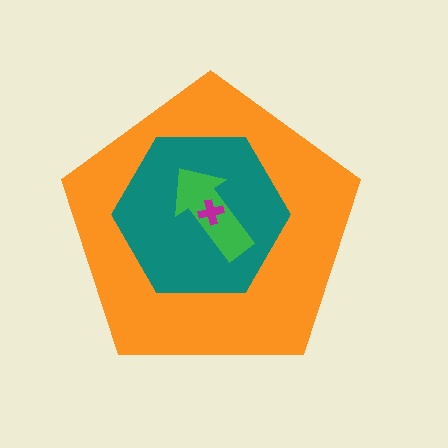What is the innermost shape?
The magenta cross.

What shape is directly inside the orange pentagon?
The teal hexagon.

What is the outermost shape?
The orange pentagon.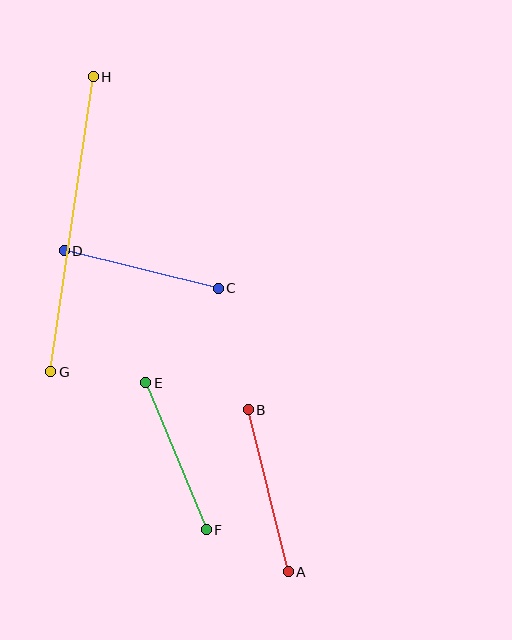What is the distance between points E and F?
The distance is approximately 159 pixels.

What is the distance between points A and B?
The distance is approximately 167 pixels.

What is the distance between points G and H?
The distance is approximately 298 pixels.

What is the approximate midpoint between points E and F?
The midpoint is at approximately (176, 456) pixels.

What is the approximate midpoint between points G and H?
The midpoint is at approximately (72, 224) pixels.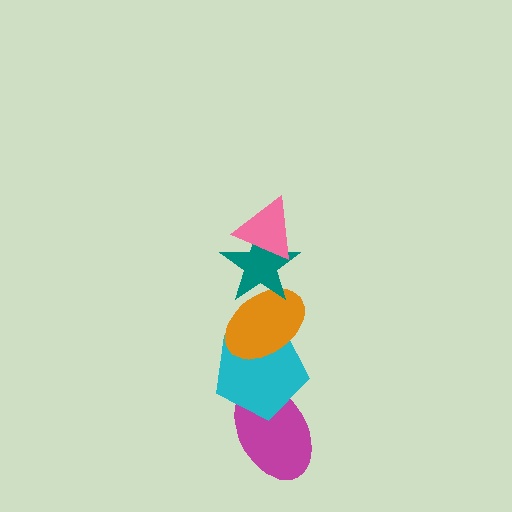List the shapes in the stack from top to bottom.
From top to bottom: the pink triangle, the teal star, the orange ellipse, the cyan pentagon, the magenta ellipse.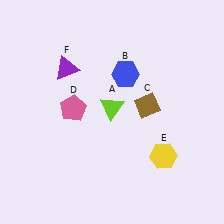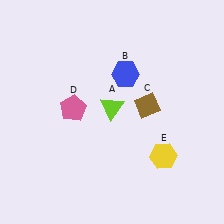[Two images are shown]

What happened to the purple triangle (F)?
The purple triangle (F) was removed in Image 2. It was in the top-left area of Image 1.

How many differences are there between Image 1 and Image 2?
There is 1 difference between the two images.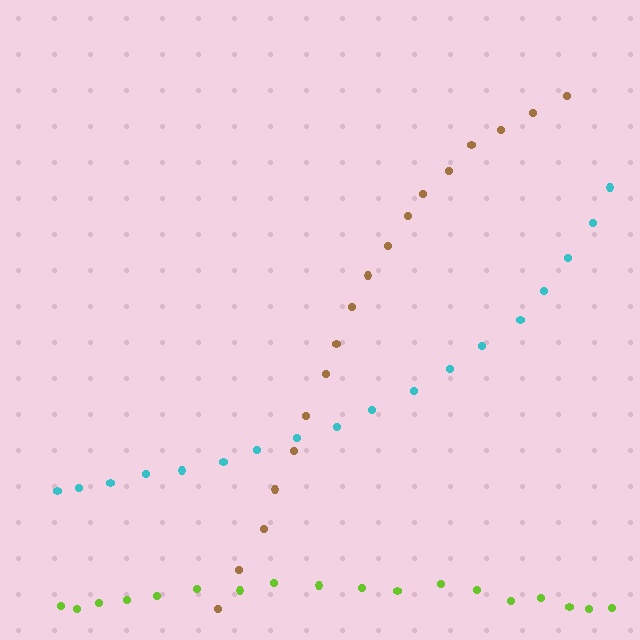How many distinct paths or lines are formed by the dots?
There are 3 distinct paths.